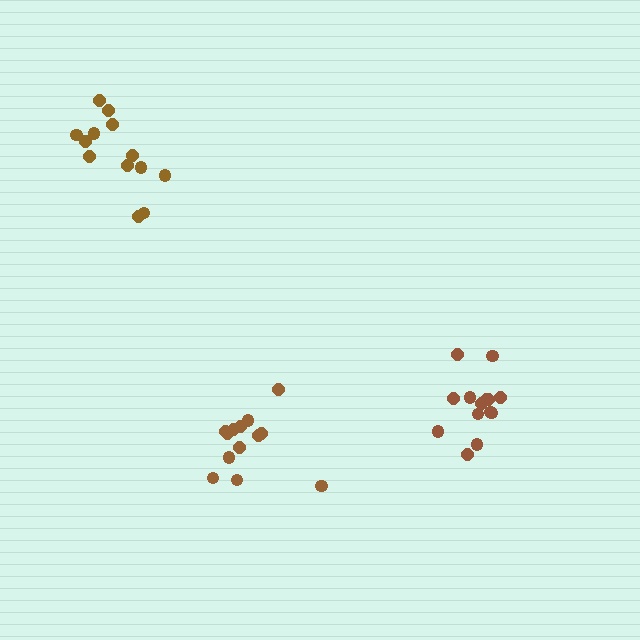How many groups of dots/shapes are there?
There are 3 groups.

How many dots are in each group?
Group 1: 13 dots, Group 2: 14 dots, Group 3: 13 dots (40 total).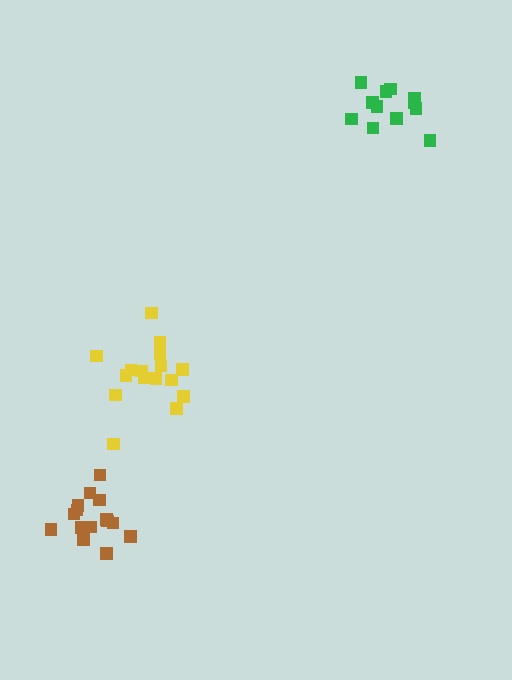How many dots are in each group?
Group 1: 16 dots, Group 2: 15 dots, Group 3: 12 dots (43 total).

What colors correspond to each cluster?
The clusters are colored: yellow, brown, green.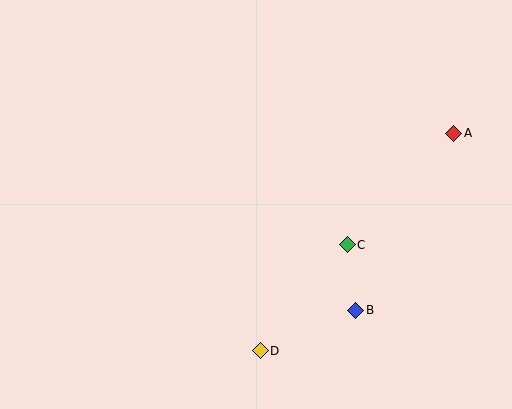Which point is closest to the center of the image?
Point C at (347, 245) is closest to the center.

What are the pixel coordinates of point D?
Point D is at (260, 351).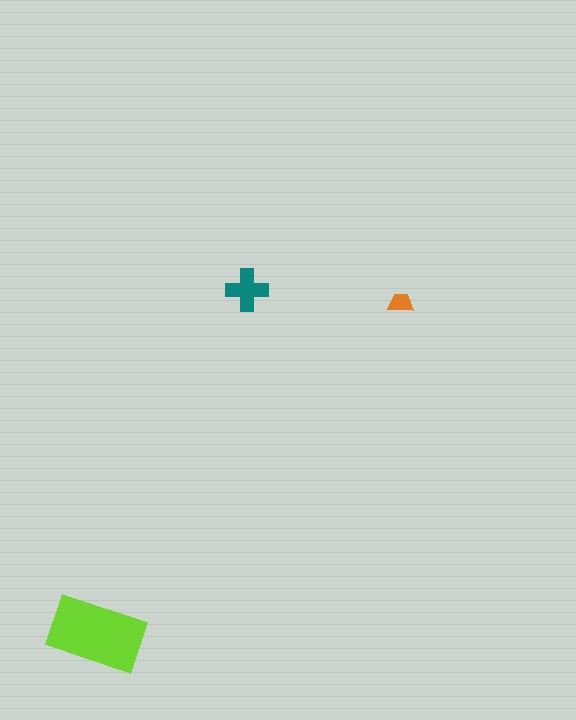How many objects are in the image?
There are 3 objects in the image.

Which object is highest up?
The teal cross is topmost.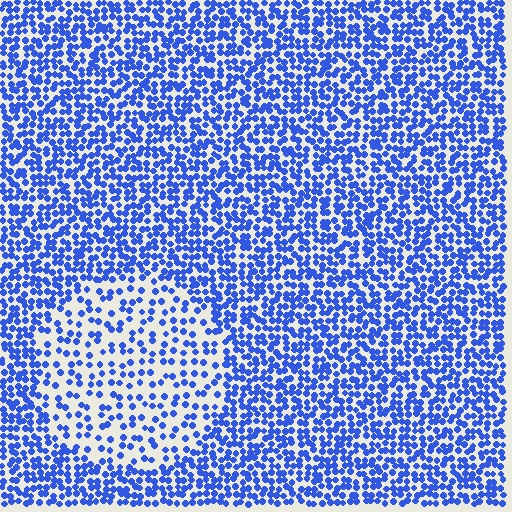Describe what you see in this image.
The image contains small blue elements arranged at two different densities. A circle-shaped region is visible where the elements are less densely packed than the surrounding area.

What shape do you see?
I see a circle.